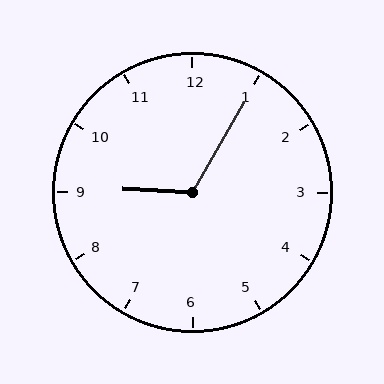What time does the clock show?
9:05.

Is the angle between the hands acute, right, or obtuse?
It is obtuse.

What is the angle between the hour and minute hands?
Approximately 118 degrees.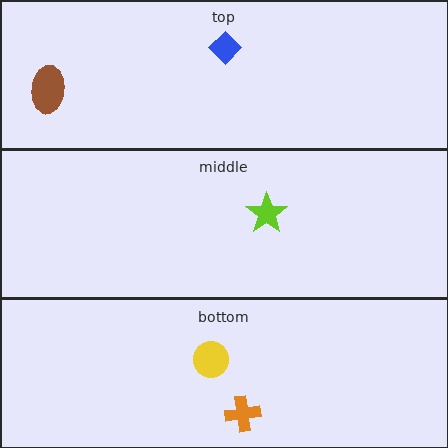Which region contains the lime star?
The middle region.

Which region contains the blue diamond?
The top region.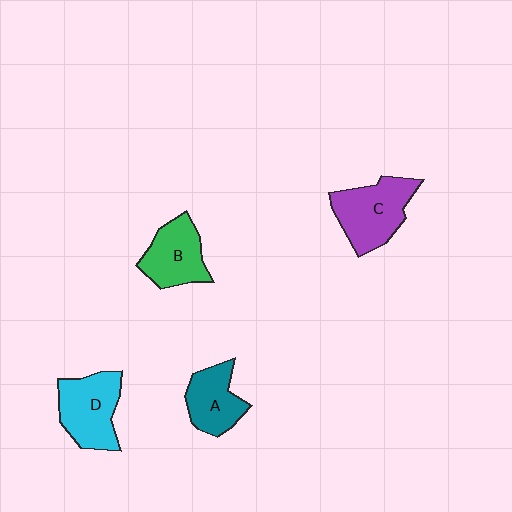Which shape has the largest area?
Shape C (purple).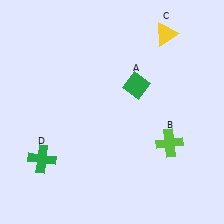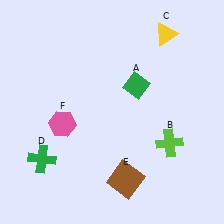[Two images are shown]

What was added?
A brown square (E), a pink hexagon (F) were added in Image 2.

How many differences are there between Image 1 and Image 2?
There are 2 differences between the two images.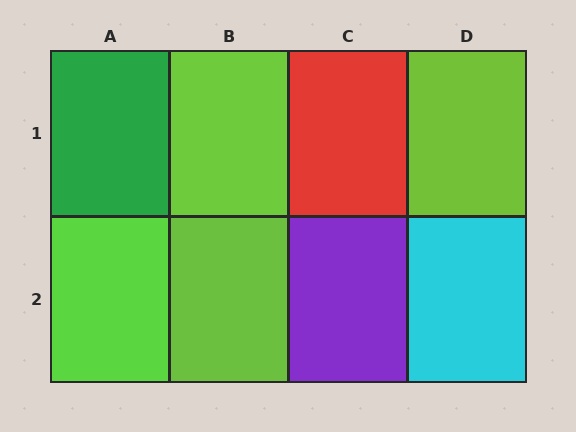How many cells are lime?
4 cells are lime.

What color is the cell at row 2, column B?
Lime.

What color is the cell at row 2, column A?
Lime.